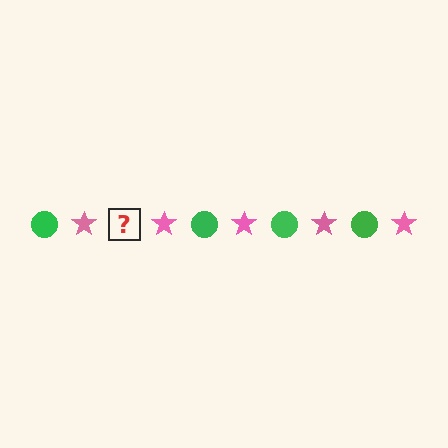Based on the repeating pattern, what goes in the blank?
The blank should be a green circle.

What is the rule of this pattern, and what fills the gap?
The rule is that the pattern alternates between green circle and pink star. The gap should be filled with a green circle.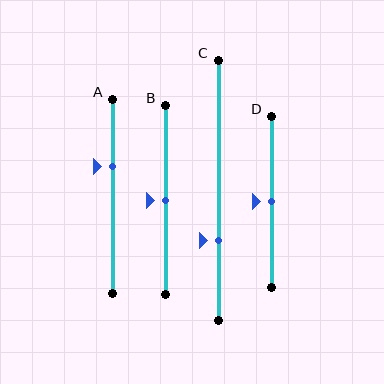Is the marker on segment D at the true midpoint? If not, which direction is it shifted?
Yes, the marker on segment D is at the true midpoint.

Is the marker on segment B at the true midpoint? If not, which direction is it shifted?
Yes, the marker on segment B is at the true midpoint.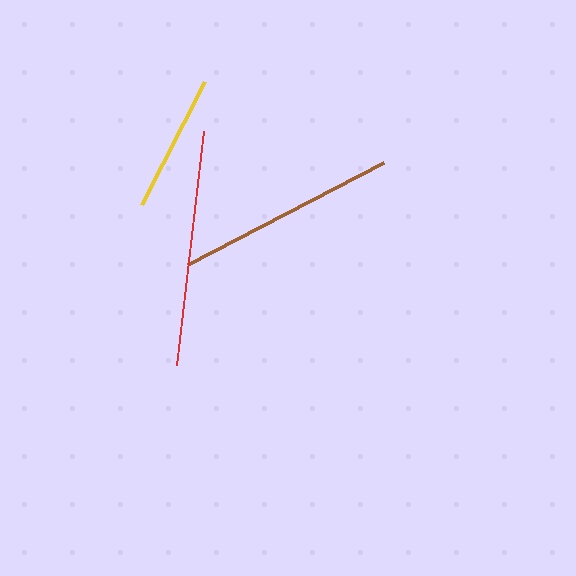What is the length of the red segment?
The red segment is approximately 236 pixels long.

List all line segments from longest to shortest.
From longest to shortest: red, brown, yellow.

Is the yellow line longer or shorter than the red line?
The red line is longer than the yellow line.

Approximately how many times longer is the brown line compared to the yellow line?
The brown line is approximately 1.6 times the length of the yellow line.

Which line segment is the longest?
The red line is the longest at approximately 236 pixels.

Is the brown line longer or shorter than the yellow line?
The brown line is longer than the yellow line.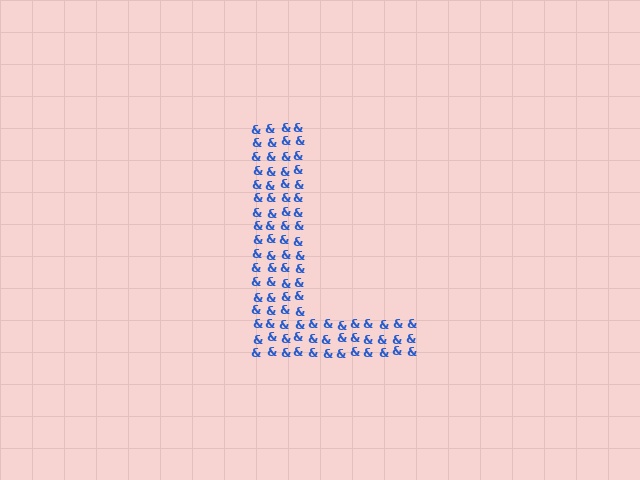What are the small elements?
The small elements are ampersands.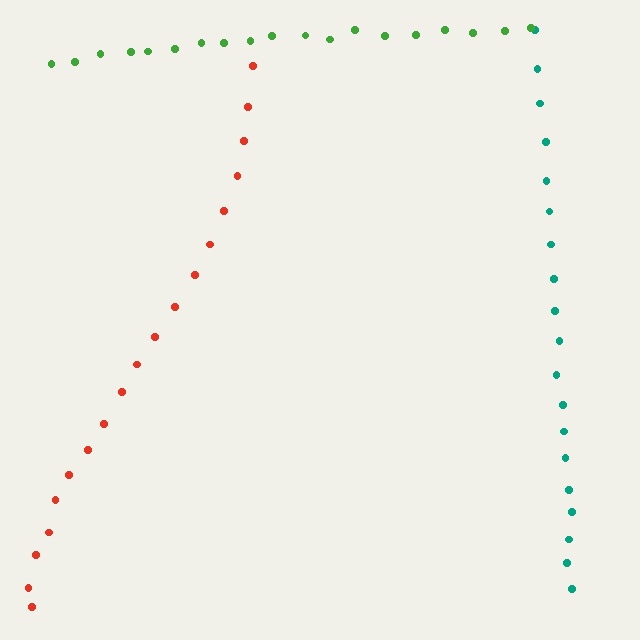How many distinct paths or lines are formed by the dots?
There are 3 distinct paths.